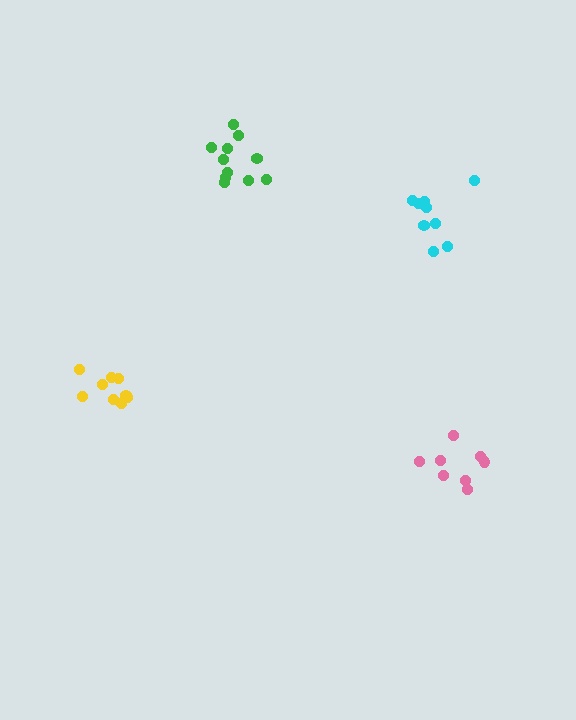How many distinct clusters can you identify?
There are 4 distinct clusters.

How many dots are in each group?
Group 1: 9 dots, Group 2: 9 dots, Group 3: 11 dots, Group 4: 8 dots (37 total).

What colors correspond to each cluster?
The clusters are colored: cyan, yellow, green, pink.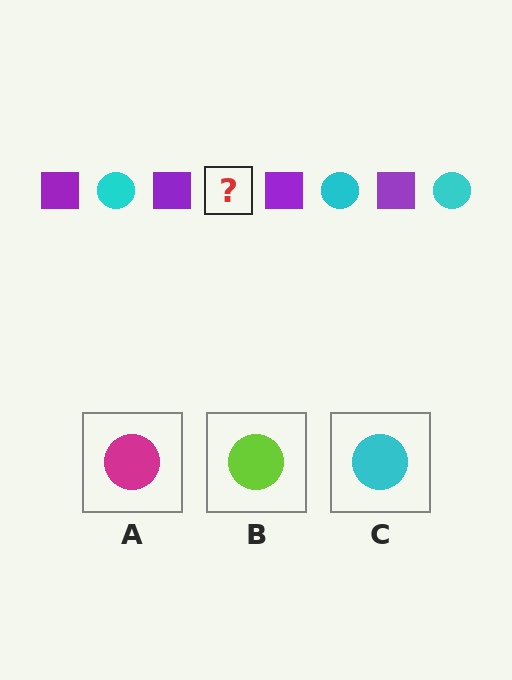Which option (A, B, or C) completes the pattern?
C.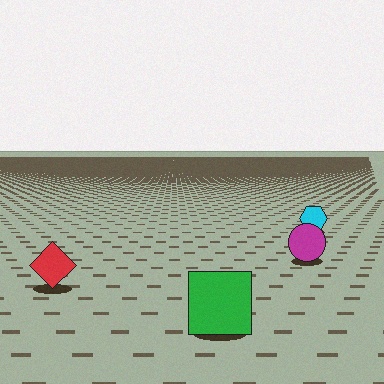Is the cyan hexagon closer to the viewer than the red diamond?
No. The red diamond is closer — you can tell from the texture gradient: the ground texture is coarser near it.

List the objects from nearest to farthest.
From nearest to farthest: the green square, the red diamond, the magenta circle, the cyan hexagon.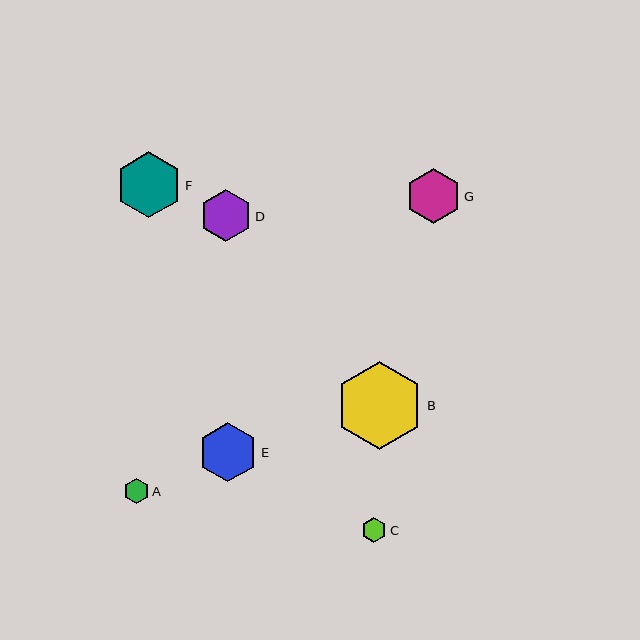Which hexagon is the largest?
Hexagon B is the largest with a size of approximately 88 pixels.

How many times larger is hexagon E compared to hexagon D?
Hexagon E is approximately 1.1 times the size of hexagon D.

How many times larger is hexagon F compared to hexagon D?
Hexagon F is approximately 1.3 times the size of hexagon D.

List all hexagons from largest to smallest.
From largest to smallest: B, F, E, G, D, A, C.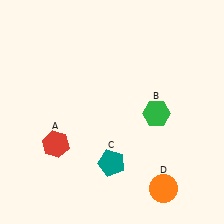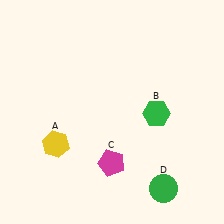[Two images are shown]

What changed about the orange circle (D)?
In Image 1, D is orange. In Image 2, it changed to green.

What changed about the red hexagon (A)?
In Image 1, A is red. In Image 2, it changed to yellow.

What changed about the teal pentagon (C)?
In Image 1, C is teal. In Image 2, it changed to magenta.